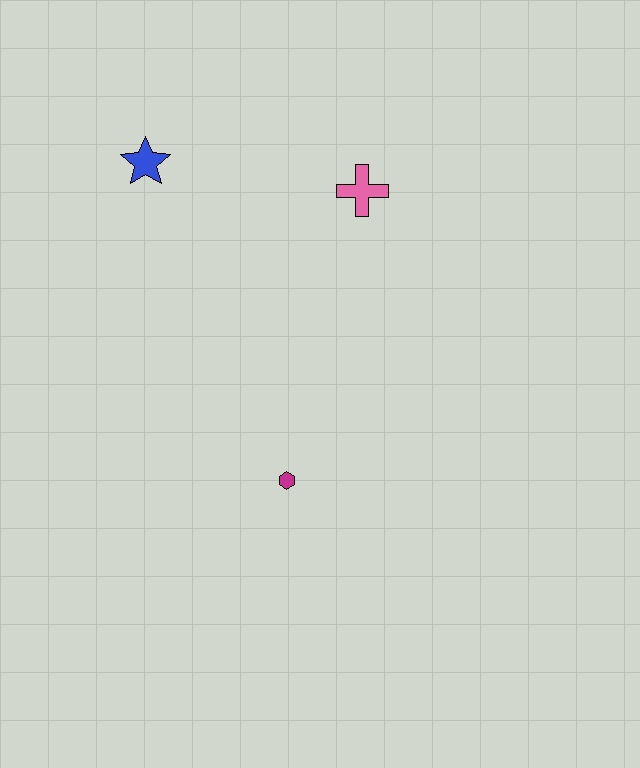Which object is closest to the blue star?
The pink cross is closest to the blue star.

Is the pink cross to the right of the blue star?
Yes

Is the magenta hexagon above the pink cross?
No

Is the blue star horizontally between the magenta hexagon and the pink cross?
No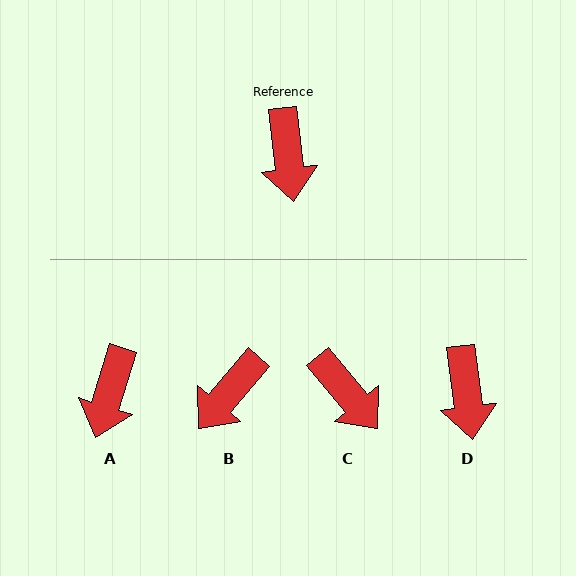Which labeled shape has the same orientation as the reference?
D.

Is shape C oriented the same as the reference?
No, it is off by about 32 degrees.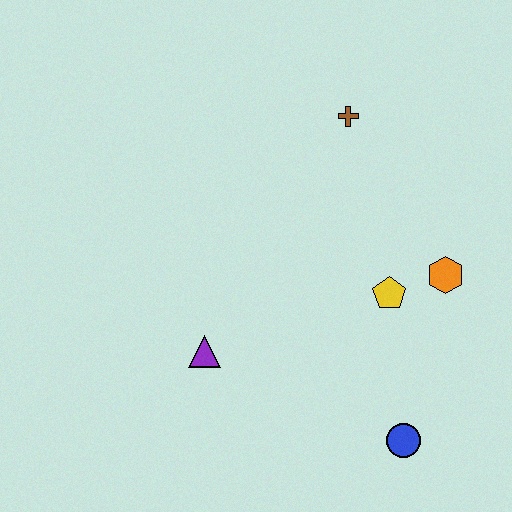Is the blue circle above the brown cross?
No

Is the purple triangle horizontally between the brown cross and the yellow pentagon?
No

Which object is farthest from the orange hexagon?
The purple triangle is farthest from the orange hexagon.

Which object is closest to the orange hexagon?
The yellow pentagon is closest to the orange hexagon.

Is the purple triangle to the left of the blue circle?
Yes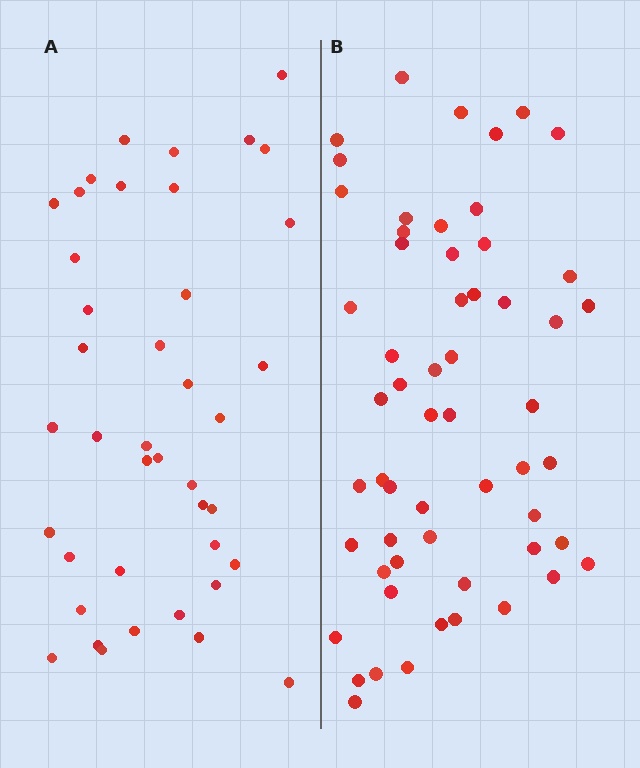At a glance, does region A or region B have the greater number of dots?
Region B (the right region) has more dots.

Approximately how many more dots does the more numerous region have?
Region B has approximately 15 more dots than region A.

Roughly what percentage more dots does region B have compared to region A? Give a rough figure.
About 40% more.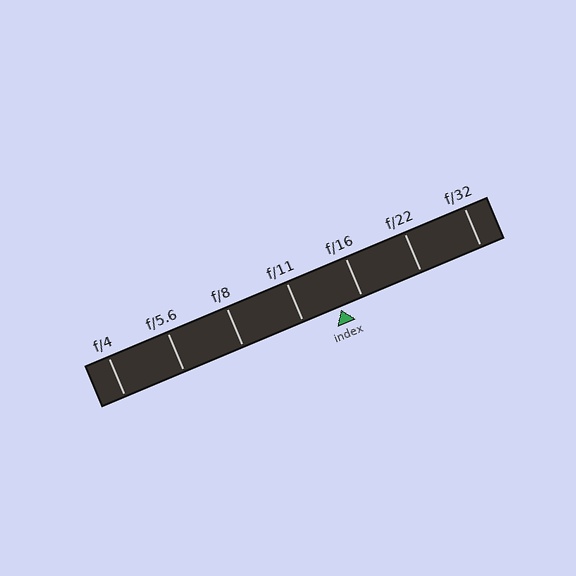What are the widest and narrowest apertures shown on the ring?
The widest aperture shown is f/4 and the narrowest is f/32.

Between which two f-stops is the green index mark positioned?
The index mark is between f/11 and f/16.